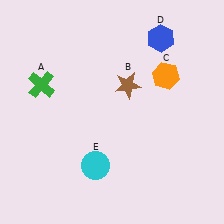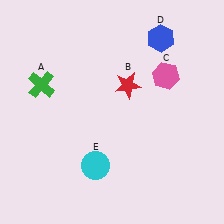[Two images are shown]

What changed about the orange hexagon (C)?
In Image 1, C is orange. In Image 2, it changed to pink.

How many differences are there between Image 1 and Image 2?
There are 2 differences between the two images.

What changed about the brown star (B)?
In Image 1, B is brown. In Image 2, it changed to red.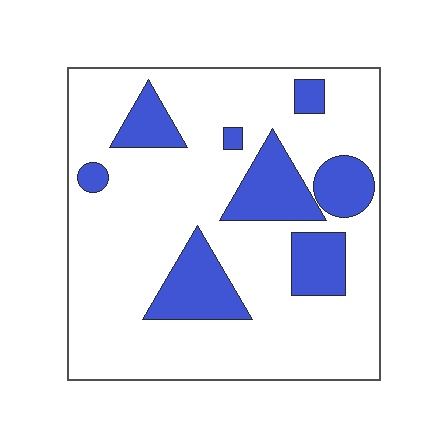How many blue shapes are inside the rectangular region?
8.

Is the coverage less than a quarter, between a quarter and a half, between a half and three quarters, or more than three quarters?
Less than a quarter.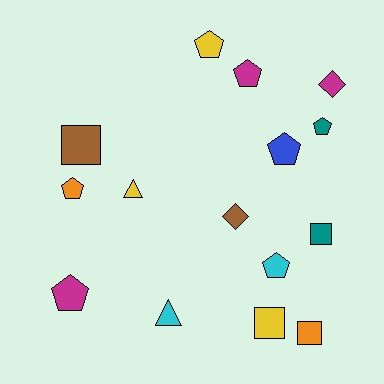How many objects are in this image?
There are 15 objects.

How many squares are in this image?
There are 4 squares.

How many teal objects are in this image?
There are 2 teal objects.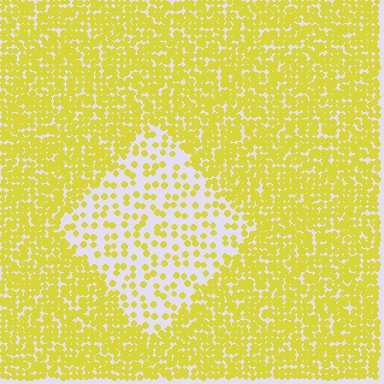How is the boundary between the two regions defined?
The boundary is defined by a change in element density (approximately 2.9x ratio). All elements are the same color, size, and shape.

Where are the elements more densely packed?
The elements are more densely packed outside the diamond boundary.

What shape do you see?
I see a diamond.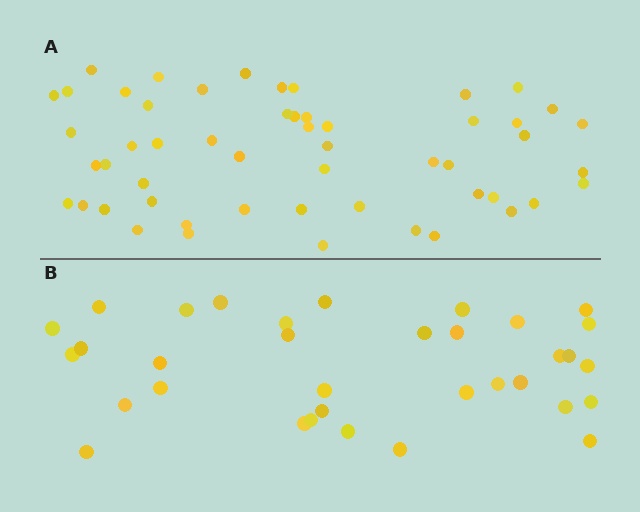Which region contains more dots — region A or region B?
Region A (the top region) has more dots.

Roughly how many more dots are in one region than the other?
Region A has approximately 20 more dots than region B.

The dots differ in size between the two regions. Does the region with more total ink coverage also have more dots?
No. Region B has more total ink coverage because its dots are larger, but region A actually contains more individual dots. Total area can be misleading — the number of items is what matters here.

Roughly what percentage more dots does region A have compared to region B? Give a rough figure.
About 55% more.